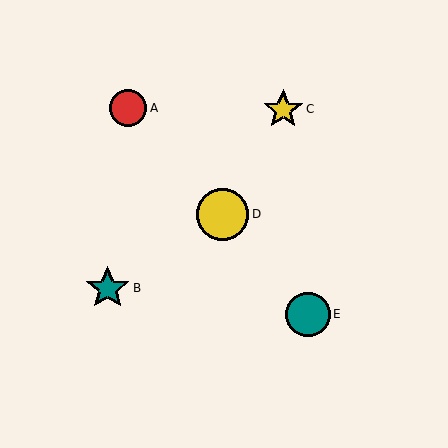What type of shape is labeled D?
Shape D is a yellow circle.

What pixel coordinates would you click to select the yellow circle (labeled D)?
Click at (223, 214) to select the yellow circle D.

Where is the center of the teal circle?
The center of the teal circle is at (308, 314).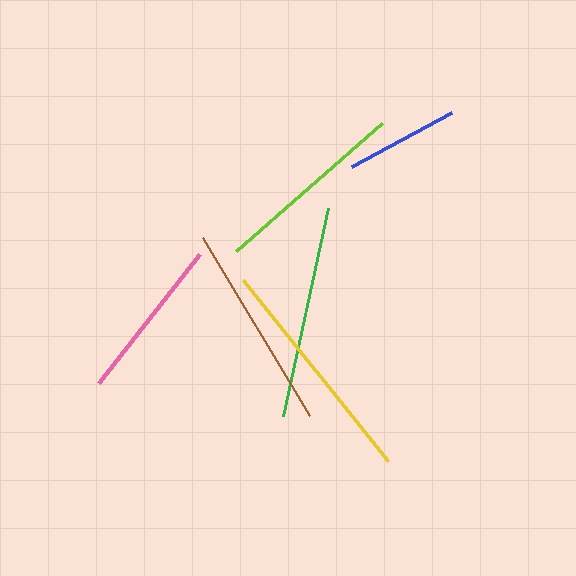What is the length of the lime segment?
The lime segment is approximately 194 pixels long.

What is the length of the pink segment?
The pink segment is approximately 164 pixels long.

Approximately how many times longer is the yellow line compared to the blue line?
The yellow line is approximately 2.0 times the length of the blue line.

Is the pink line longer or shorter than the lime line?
The lime line is longer than the pink line.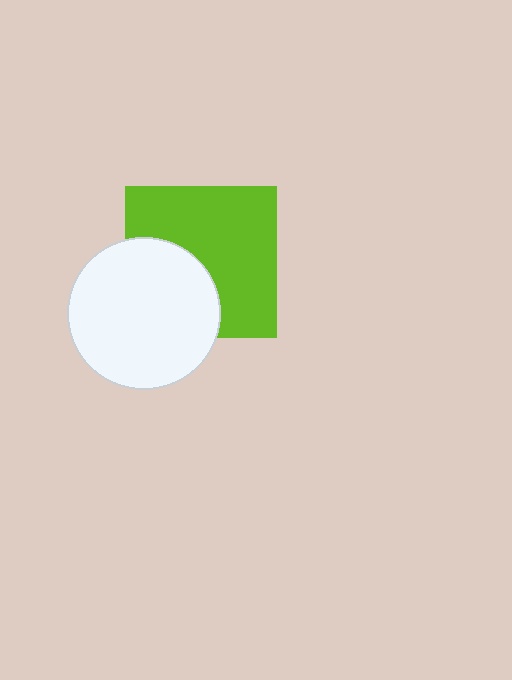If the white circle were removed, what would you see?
You would see the complete lime square.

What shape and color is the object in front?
The object in front is a white circle.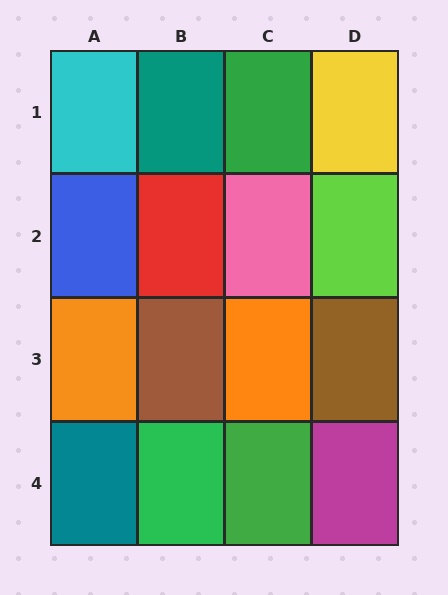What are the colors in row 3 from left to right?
Orange, brown, orange, brown.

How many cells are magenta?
1 cell is magenta.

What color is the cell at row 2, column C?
Pink.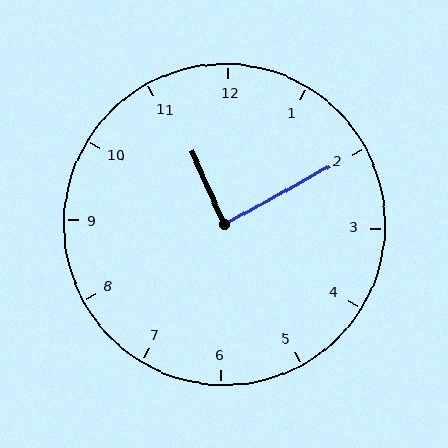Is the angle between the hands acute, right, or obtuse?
It is right.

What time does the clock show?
11:10.